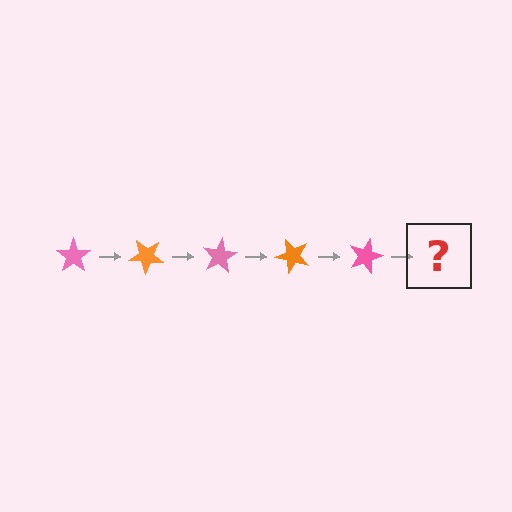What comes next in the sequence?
The next element should be an orange star, rotated 200 degrees from the start.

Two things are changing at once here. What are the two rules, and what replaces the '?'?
The two rules are that it rotates 40 degrees each step and the color cycles through pink and orange. The '?' should be an orange star, rotated 200 degrees from the start.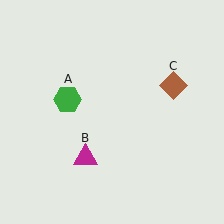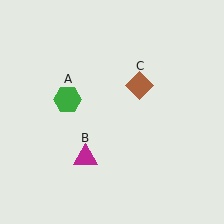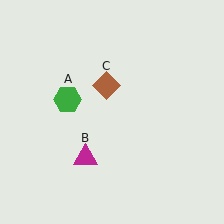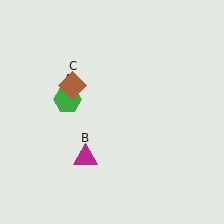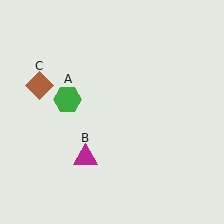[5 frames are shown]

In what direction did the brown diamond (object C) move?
The brown diamond (object C) moved left.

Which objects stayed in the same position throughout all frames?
Green hexagon (object A) and magenta triangle (object B) remained stationary.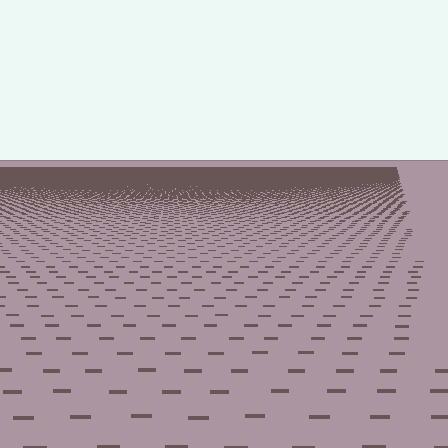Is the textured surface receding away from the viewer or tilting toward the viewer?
The surface is receding away from the viewer. Texture elements get smaller and denser toward the top.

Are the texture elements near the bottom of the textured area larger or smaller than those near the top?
Larger. Near the bottom, elements are closer to the viewer and appear at a bigger on-screen size.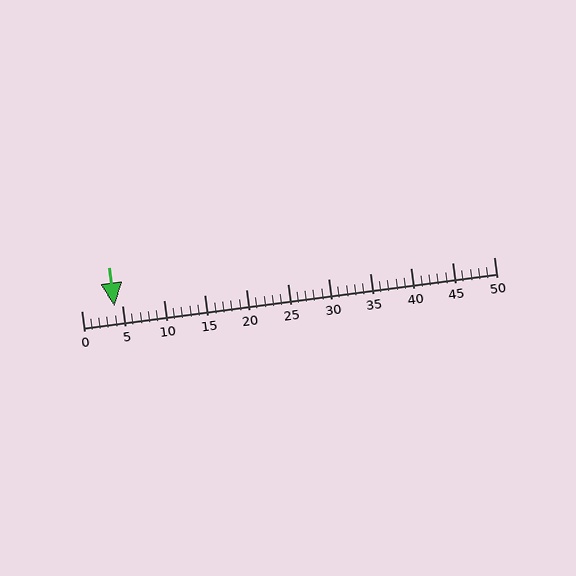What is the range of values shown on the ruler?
The ruler shows values from 0 to 50.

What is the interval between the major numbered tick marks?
The major tick marks are spaced 5 units apart.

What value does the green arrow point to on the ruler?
The green arrow points to approximately 4.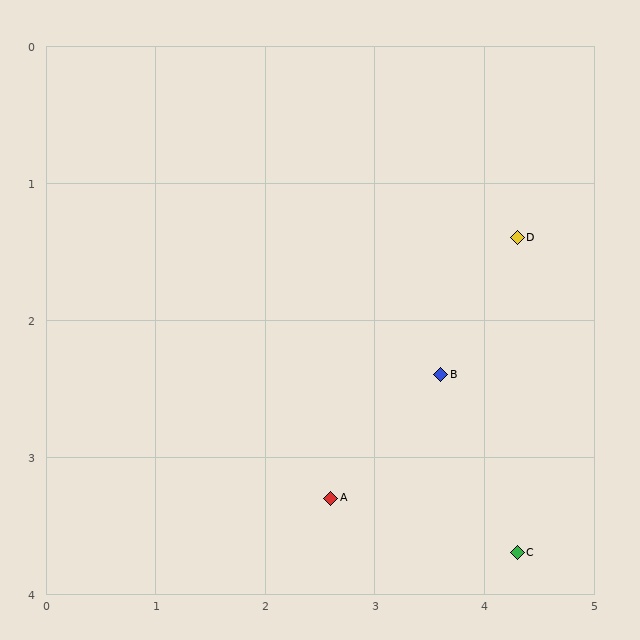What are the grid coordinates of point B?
Point B is at approximately (3.6, 2.4).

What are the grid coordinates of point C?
Point C is at approximately (4.3, 3.7).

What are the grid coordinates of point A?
Point A is at approximately (2.6, 3.3).